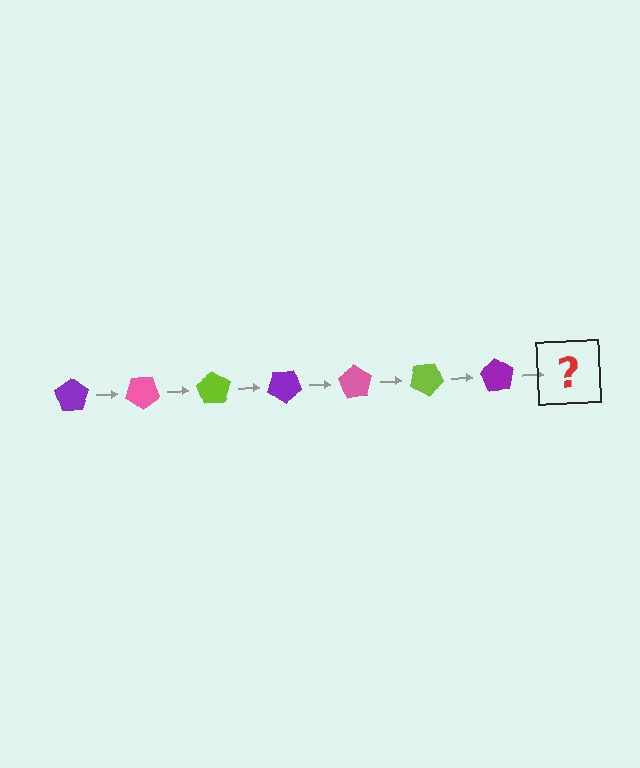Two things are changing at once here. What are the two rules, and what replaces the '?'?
The two rules are that it rotates 35 degrees each step and the color cycles through purple, pink, and lime. The '?' should be a pink pentagon, rotated 245 degrees from the start.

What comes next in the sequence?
The next element should be a pink pentagon, rotated 245 degrees from the start.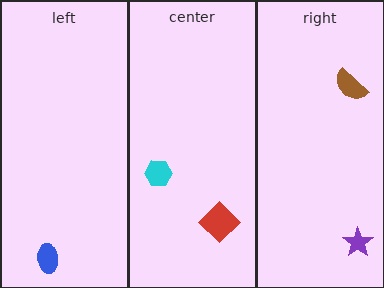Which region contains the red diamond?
The center region.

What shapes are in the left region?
The blue ellipse.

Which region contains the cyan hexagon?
The center region.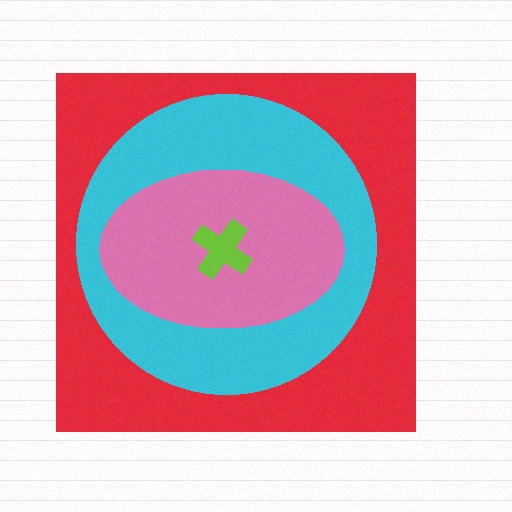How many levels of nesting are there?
4.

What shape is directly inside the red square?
The cyan circle.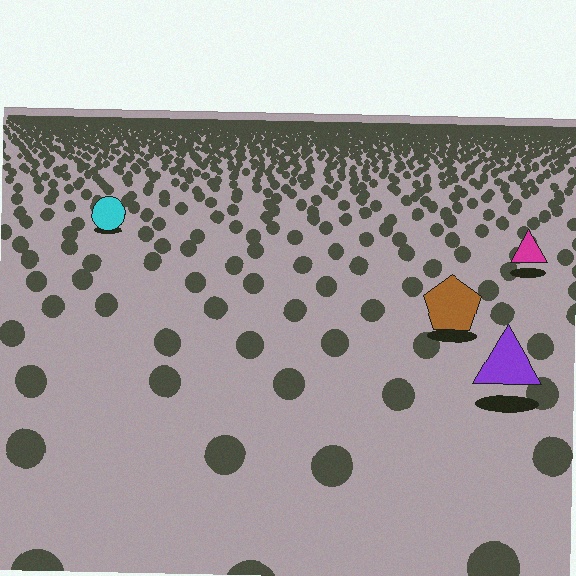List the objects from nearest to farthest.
From nearest to farthest: the purple triangle, the brown pentagon, the magenta triangle, the cyan circle.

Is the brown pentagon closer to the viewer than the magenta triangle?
Yes. The brown pentagon is closer — you can tell from the texture gradient: the ground texture is coarser near it.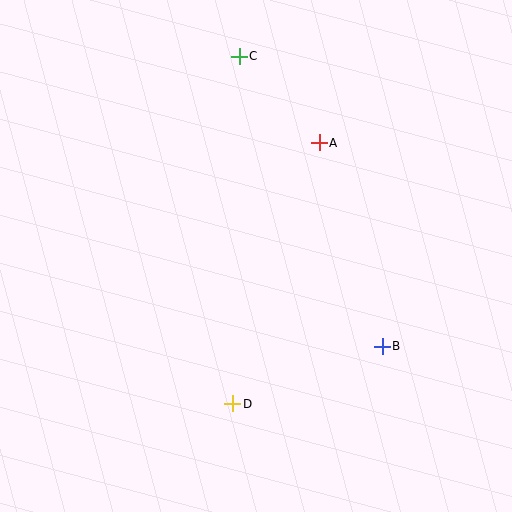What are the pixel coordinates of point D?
Point D is at (233, 404).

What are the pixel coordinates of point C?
Point C is at (239, 56).